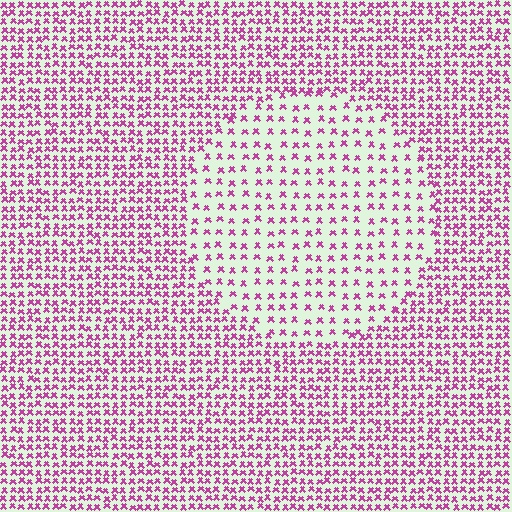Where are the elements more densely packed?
The elements are more densely packed outside the circle boundary.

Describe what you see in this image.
The image contains small magenta elements arranged at two different densities. A circle-shaped region is visible where the elements are less densely packed than the surrounding area.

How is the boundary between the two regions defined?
The boundary is defined by a change in element density (approximately 2.2x ratio). All elements are the same color, size, and shape.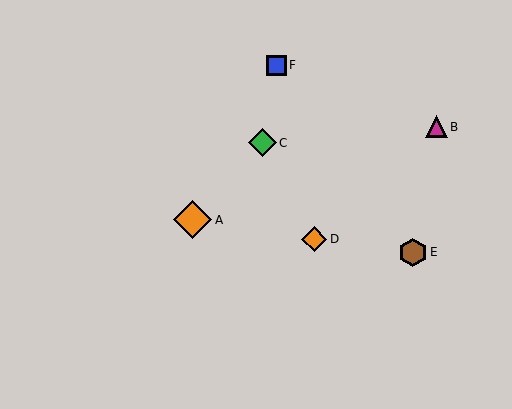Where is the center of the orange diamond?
The center of the orange diamond is at (192, 220).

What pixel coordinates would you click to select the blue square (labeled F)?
Click at (276, 65) to select the blue square F.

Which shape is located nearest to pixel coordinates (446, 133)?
The magenta triangle (labeled B) at (436, 127) is nearest to that location.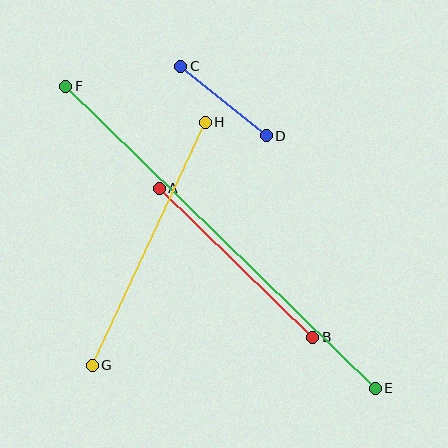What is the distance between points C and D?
The distance is approximately 110 pixels.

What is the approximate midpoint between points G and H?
The midpoint is at approximately (149, 244) pixels.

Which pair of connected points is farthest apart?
Points E and F are farthest apart.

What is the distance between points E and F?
The distance is approximately 432 pixels.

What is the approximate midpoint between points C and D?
The midpoint is at approximately (223, 101) pixels.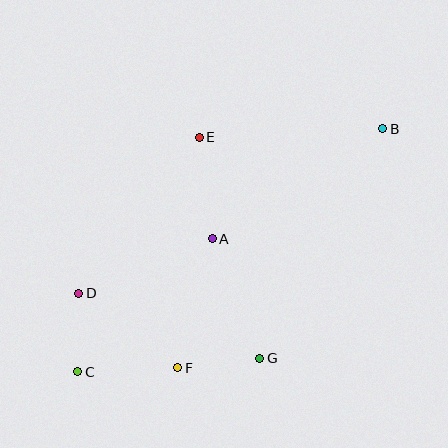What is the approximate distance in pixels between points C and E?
The distance between C and E is approximately 264 pixels.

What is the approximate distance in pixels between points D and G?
The distance between D and G is approximately 193 pixels.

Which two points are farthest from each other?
Points B and C are farthest from each other.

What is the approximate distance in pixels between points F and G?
The distance between F and G is approximately 83 pixels.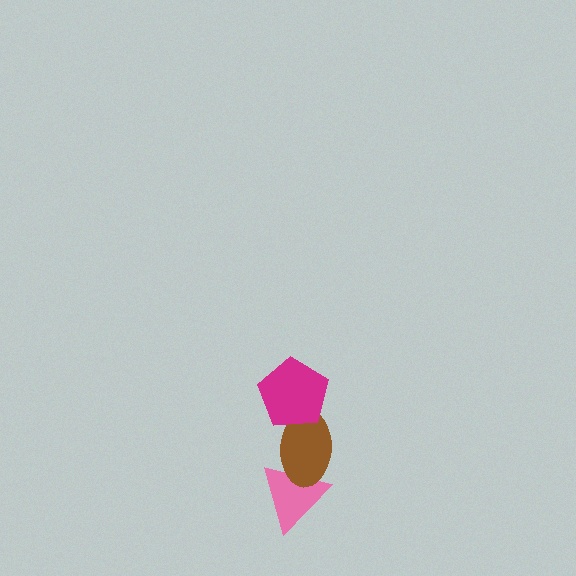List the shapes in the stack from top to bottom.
From top to bottom: the magenta pentagon, the brown ellipse, the pink triangle.